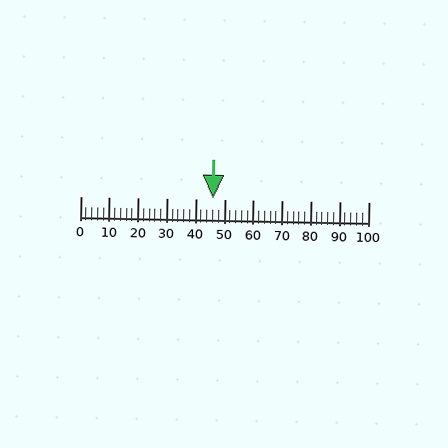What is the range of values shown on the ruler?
The ruler shows values from 0 to 100.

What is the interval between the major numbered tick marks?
The major tick marks are spaced 10 units apart.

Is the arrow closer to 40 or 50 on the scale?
The arrow is closer to 50.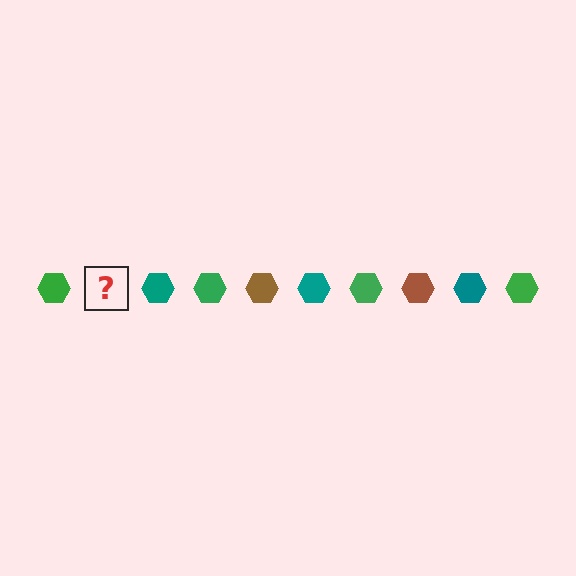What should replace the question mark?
The question mark should be replaced with a brown hexagon.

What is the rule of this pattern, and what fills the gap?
The rule is that the pattern cycles through green, brown, teal hexagons. The gap should be filled with a brown hexagon.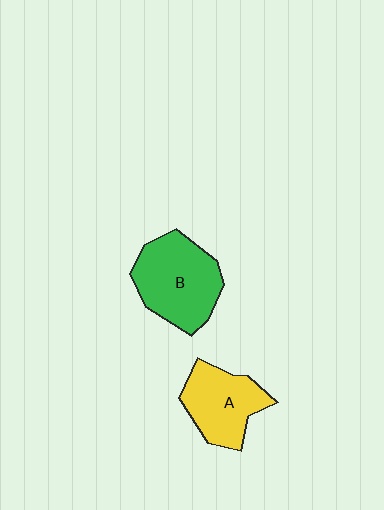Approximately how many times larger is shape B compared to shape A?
Approximately 1.3 times.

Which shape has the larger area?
Shape B (green).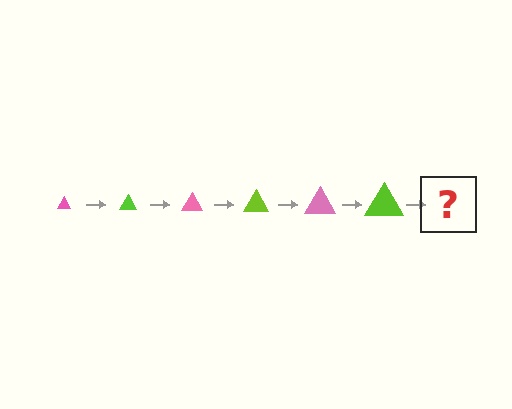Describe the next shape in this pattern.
It should be a pink triangle, larger than the previous one.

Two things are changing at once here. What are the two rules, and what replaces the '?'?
The two rules are that the triangle grows larger each step and the color cycles through pink and lime. The '?' should be a pink triangle, larger than the previous one.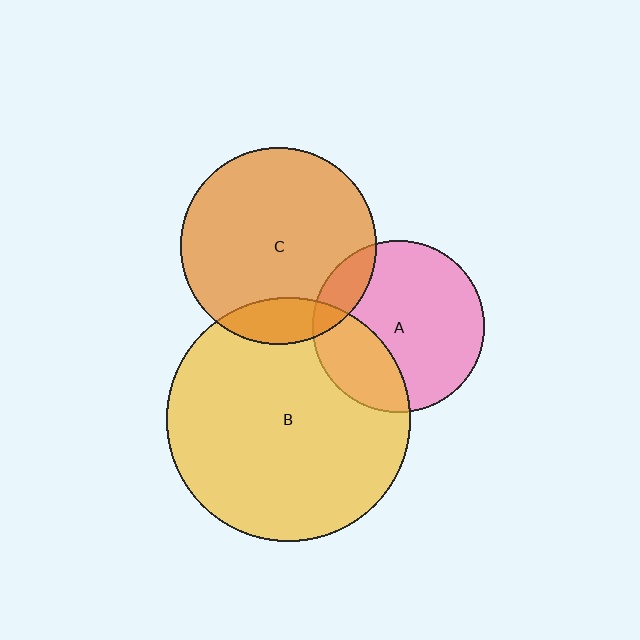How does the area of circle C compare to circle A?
Approximately 1.3 times.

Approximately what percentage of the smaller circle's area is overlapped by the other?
Approximately 30%.